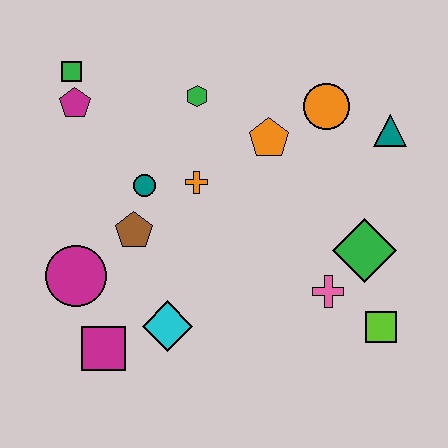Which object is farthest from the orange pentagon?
The magenta square is farthest from the orange pentagon.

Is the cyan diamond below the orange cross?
Yes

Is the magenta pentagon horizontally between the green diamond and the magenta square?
No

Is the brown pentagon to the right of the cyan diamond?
No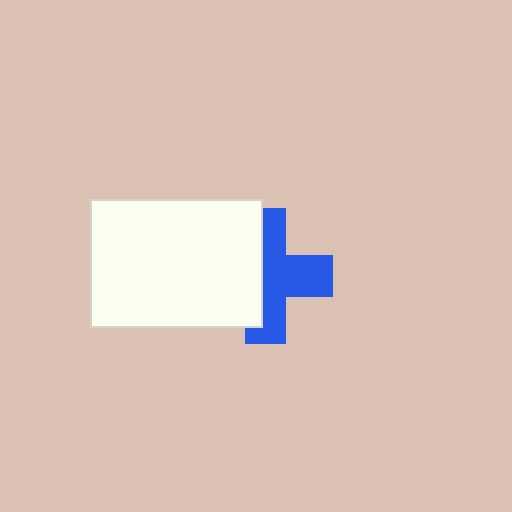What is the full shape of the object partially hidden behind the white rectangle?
The partially hidden object is a blue cross.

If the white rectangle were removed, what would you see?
You would see the complete blue cross.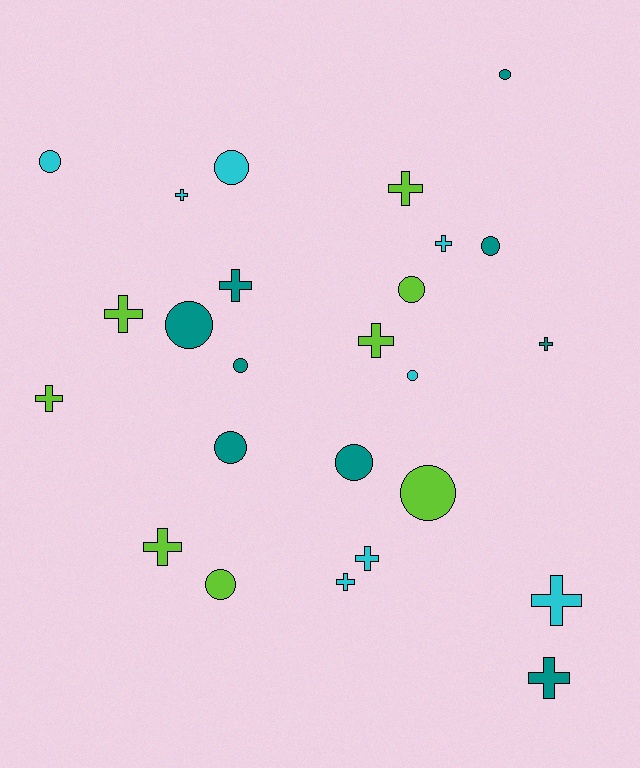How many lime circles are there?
There are 3 lime circles.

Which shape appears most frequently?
Cross, with 13 objects.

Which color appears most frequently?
Teal, with 9 objects.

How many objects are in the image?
There are 25 objects.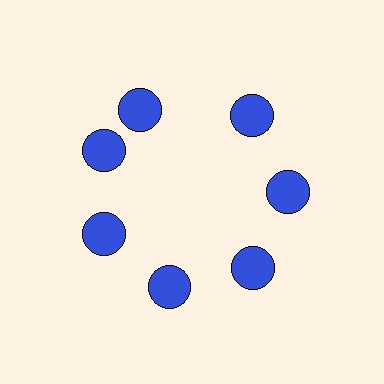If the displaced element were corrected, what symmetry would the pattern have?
It would have 7-fold rotational symmetry — the pattern would map onto itself every 51 degrees.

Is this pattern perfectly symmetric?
No. The 7 blue circles are arranged in a ring, but one element near the 12 o'clock position is rotated out of alignment along the ring, breaking the 7-fold rotational symmetry.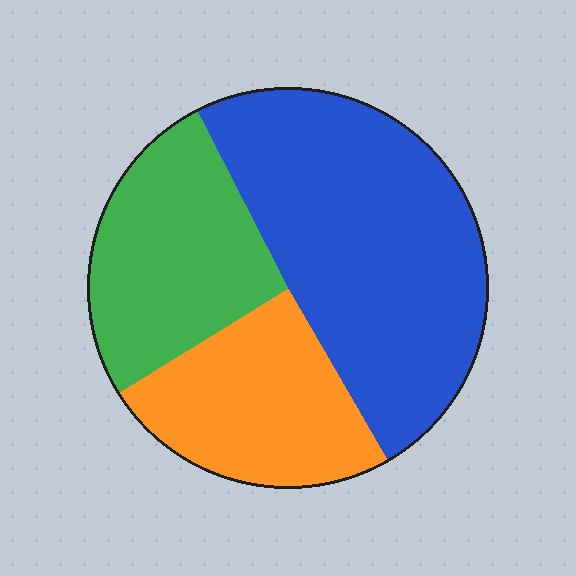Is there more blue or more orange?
Blue.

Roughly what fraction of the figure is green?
Green takes up about one quarter (1/4) of the figure.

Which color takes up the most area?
Blue, at roughly 50%.